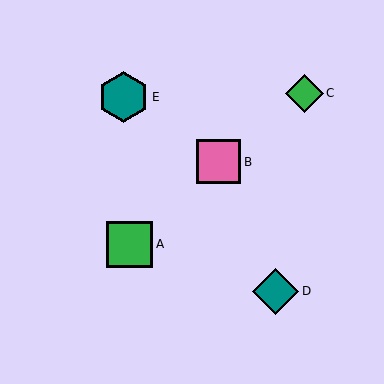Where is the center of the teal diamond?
The center of the teal diamond is at (276, 291).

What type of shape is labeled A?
Shape A is a green square.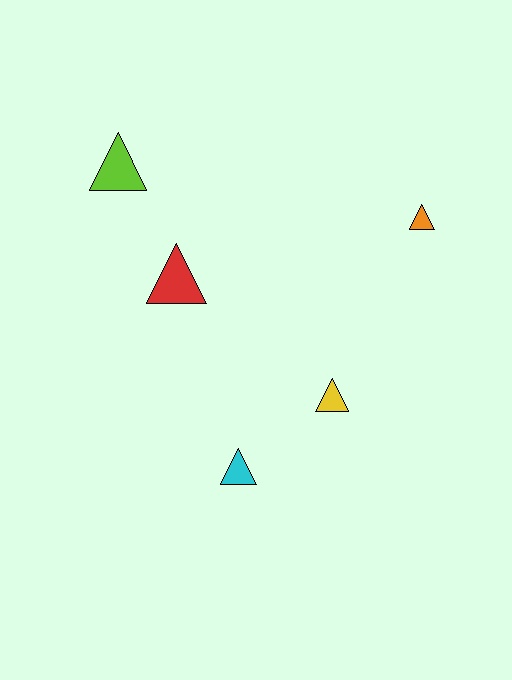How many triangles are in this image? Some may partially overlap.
There are 5 triangles.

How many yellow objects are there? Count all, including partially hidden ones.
There is 1 yellow object.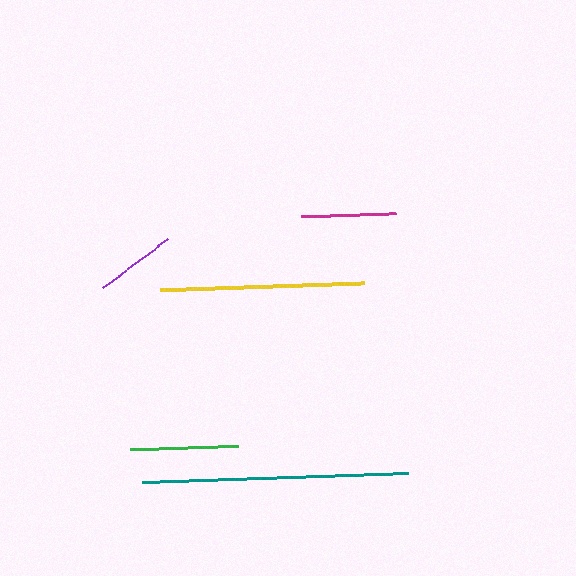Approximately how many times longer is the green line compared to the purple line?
The green line is approximately 1.3 times the length of the purple line.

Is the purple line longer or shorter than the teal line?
The teal line is longer than the purple line.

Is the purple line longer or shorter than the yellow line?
The yellow line is longer than the purple line.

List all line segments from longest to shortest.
From longest to shortest: teal, yellow, green, magenta, purple.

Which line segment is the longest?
The teal line is the longest at approximately 266 pixels.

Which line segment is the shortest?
The purple line is the shortest at approximately 83 pixels.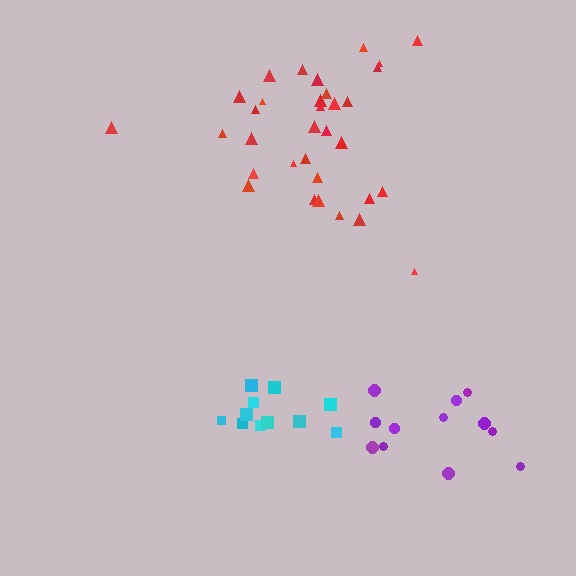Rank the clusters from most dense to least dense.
cyan, red, purple.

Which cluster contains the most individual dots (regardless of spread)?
Red (33).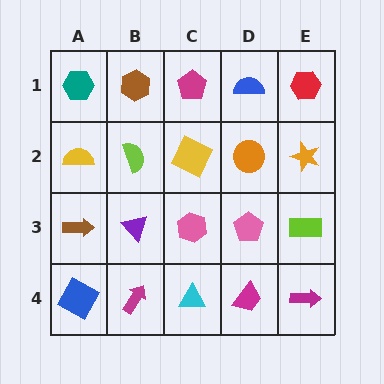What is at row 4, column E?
A magenta arrow.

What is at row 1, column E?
A red hexagon.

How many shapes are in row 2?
5 shapes.